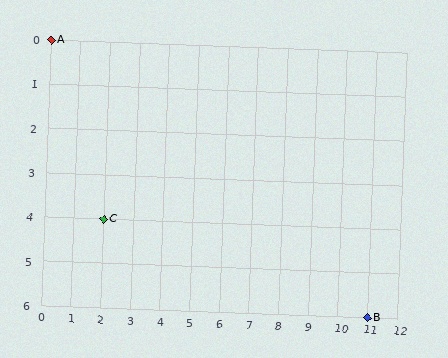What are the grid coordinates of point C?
Point C is at grid coordinates (2, 4).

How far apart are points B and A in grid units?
Points B and A are 11 columns and 6 rows apart (about 12.5 grid units diagonally).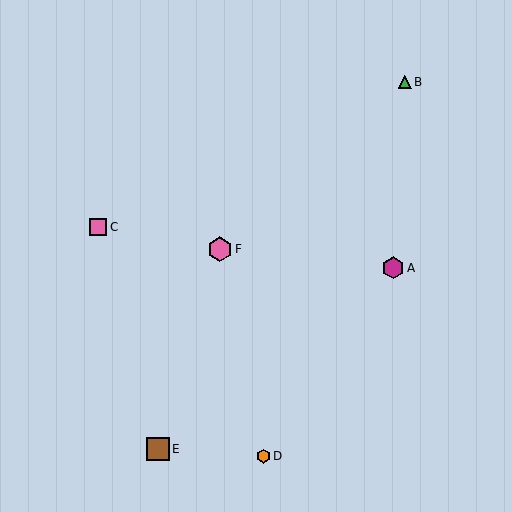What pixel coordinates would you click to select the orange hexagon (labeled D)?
Click at (263, 456) to select the orange hexagon D.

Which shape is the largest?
The pink hexagon (labeled F) is the largest.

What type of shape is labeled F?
Shape F is a pink hexagon.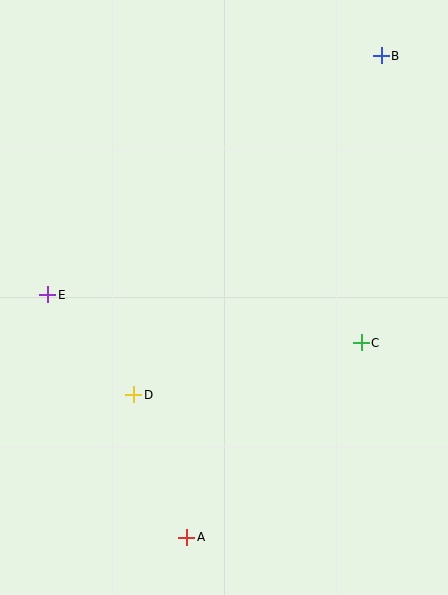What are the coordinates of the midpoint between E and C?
The midpoint between E and C is at (204, 319).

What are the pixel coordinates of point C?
Point C is at (361, 343).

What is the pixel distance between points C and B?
The distance between C and B is 288 pixels.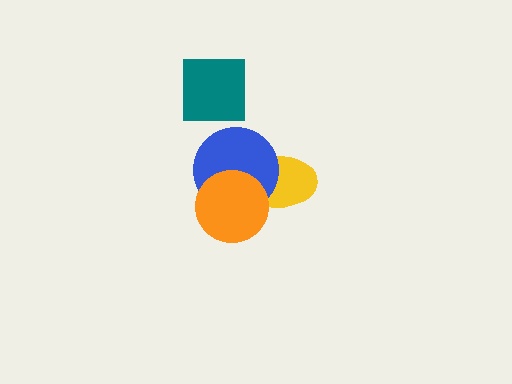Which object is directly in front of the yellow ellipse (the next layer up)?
The blue circle is directly in front of the yellow ellipse.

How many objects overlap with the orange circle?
2 objects overlap with the orange circle.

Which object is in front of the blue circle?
The orange circle is in front of the blue circle.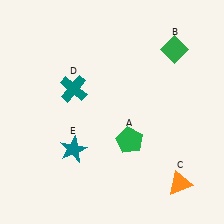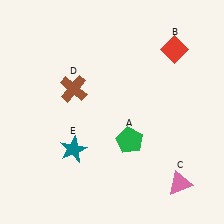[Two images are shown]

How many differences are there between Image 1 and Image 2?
There are 3 differences between the two images.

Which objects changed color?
B changed from green to red. C changed from orange to pink. D changed from teal to brown.